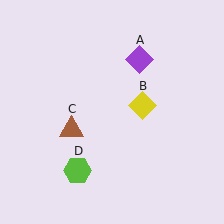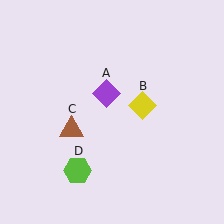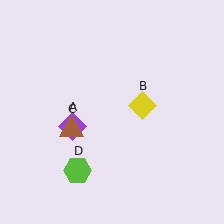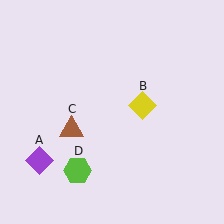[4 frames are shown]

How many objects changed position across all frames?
1 object changed position: purple diamond (object A).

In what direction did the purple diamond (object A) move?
The purple diamond (object A) moved down and to the left.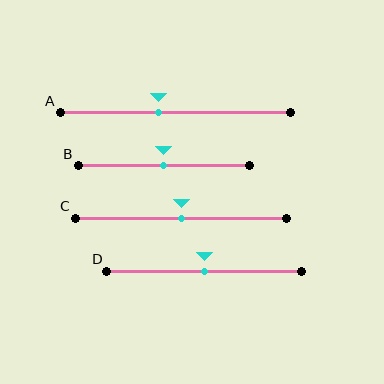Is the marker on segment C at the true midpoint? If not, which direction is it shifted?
Yes, the marker on segment C is at the true midpoint.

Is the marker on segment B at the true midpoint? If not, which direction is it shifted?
Yes, the marker on segment B is at the true midpoint.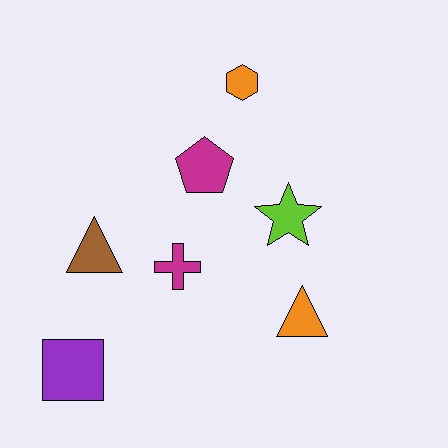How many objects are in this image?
There are 7 objects.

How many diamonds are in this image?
There are no diamonds.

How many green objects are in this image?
There are no green objects.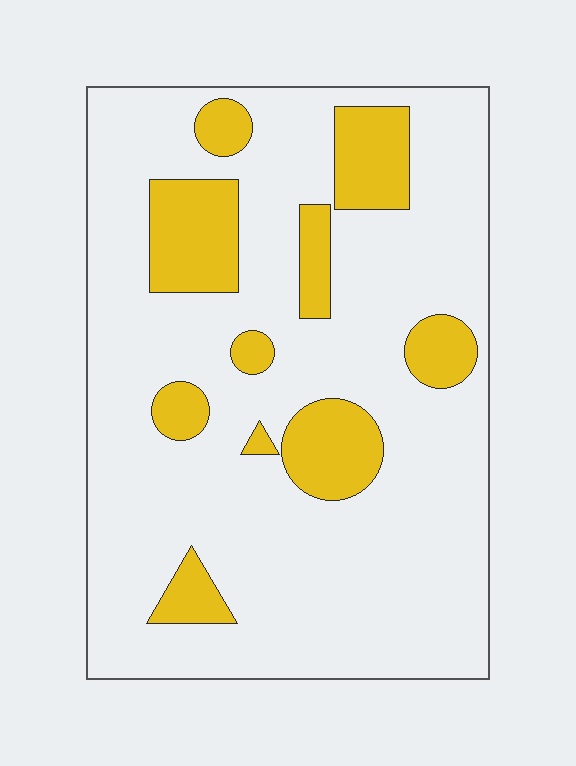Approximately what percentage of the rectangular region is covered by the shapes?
Approximately 20%.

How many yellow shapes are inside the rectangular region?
10.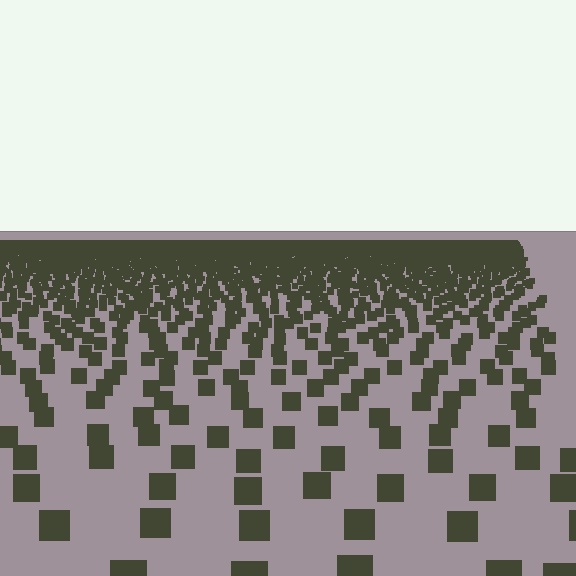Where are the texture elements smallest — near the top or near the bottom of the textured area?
Near the top.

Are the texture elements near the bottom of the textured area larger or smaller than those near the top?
Larger. Near the bottom, elements are closer to the viewer and appear at a bigger on-screen size.